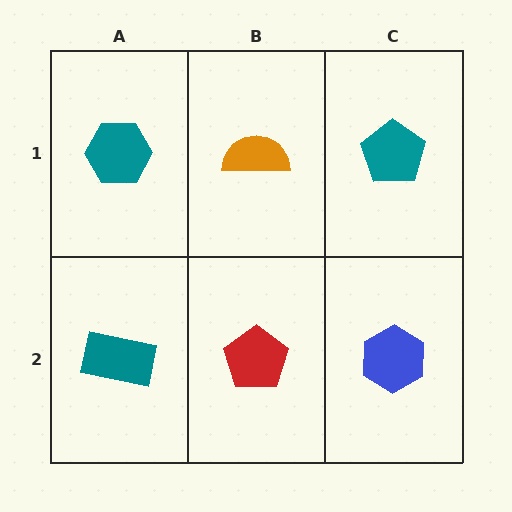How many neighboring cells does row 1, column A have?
2.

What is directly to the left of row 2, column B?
A teal rectangle.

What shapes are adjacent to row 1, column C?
A blue hexagon (row 2, column C), an orange semicircle (row 1, column B).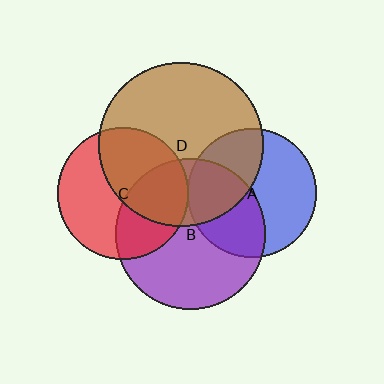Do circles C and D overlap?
Yes.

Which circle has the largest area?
Circle D (brown).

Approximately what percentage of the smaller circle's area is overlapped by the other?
Approximately 45%.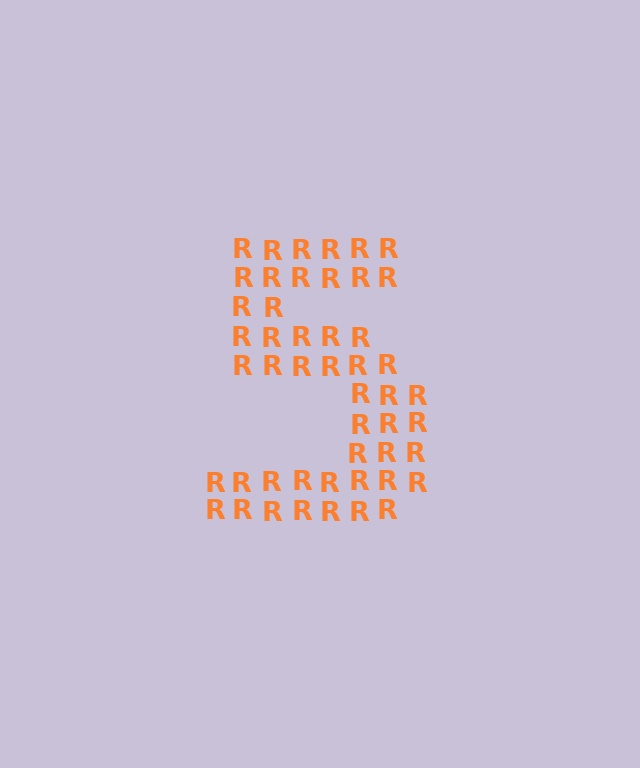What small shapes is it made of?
It is made of small letter R's.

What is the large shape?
The large shape is the digit 5.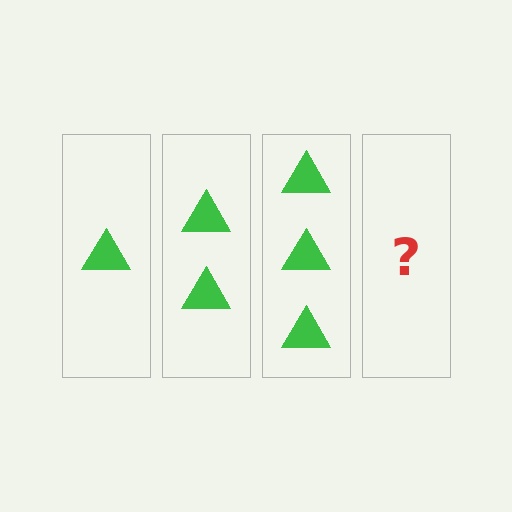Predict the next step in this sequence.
The next step is 4 triangles.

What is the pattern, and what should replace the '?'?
The pattern is that each step adds one more triangle. The '?' should be 4 triangles.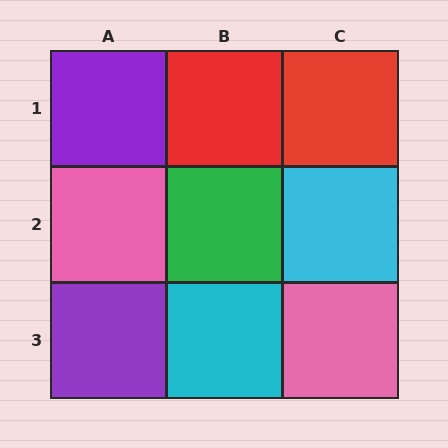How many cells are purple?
2 cells are purple.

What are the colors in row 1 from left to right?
Purple, red, red.